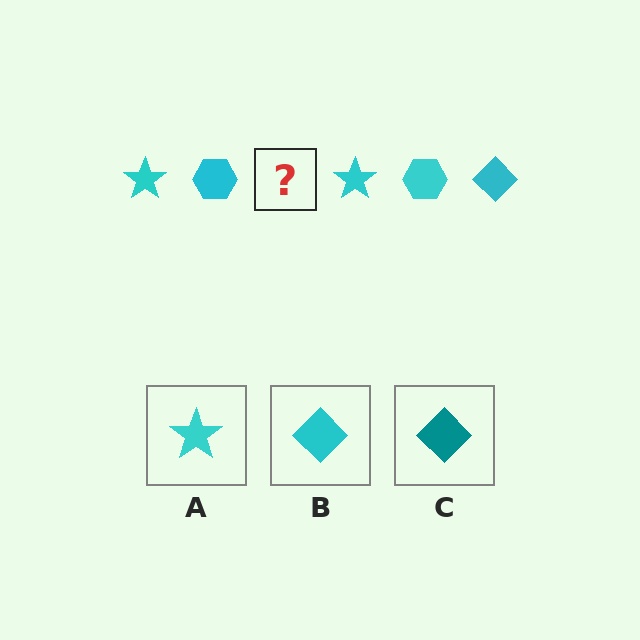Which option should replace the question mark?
Option B.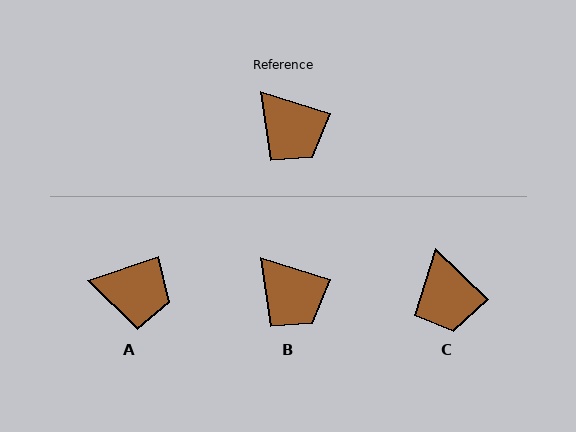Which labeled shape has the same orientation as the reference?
B.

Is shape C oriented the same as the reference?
No, it is off by about 26 degrees.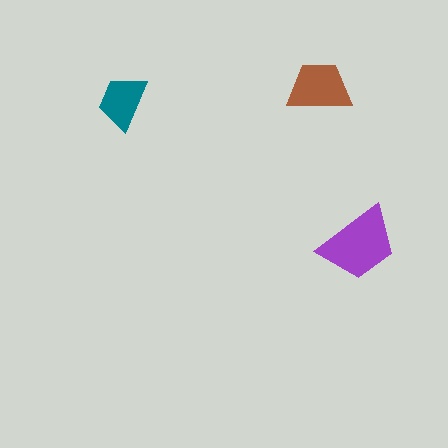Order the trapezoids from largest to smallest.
the purple one, the brown one, the teal one.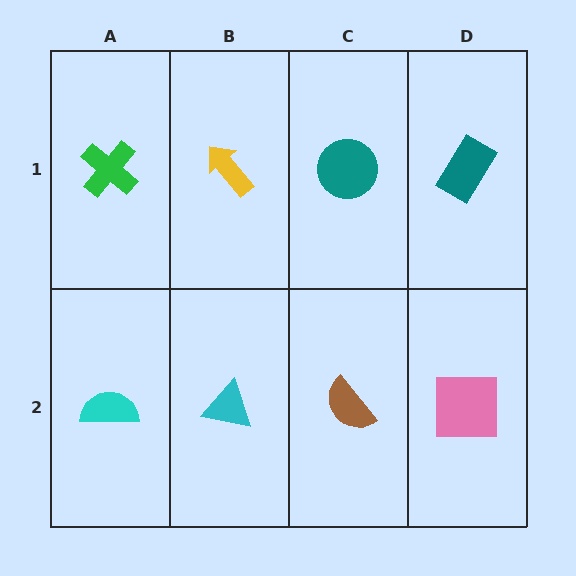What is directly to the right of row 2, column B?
A brown semicircle.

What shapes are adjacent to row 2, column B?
A yellow arrow (row 1, column B), a cyan semicircle (row 2, column A), a brown semicircle (row 2, column C).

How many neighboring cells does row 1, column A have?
2.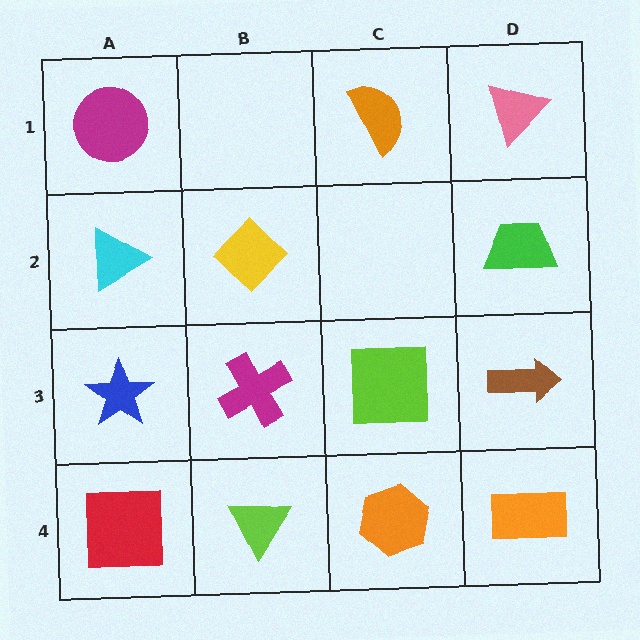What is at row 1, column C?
An orange semicircle.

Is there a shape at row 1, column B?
No, that cell is empty.